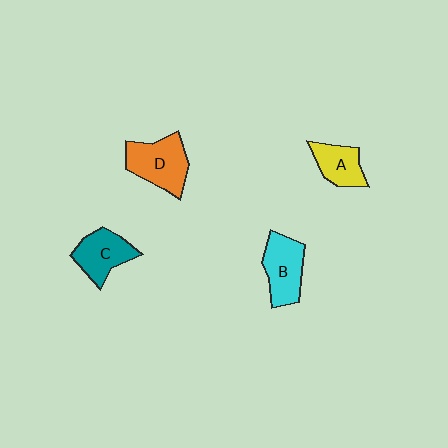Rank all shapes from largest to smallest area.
From largest to smallest: D (orange), B (cyan), C (teal), A (yellow).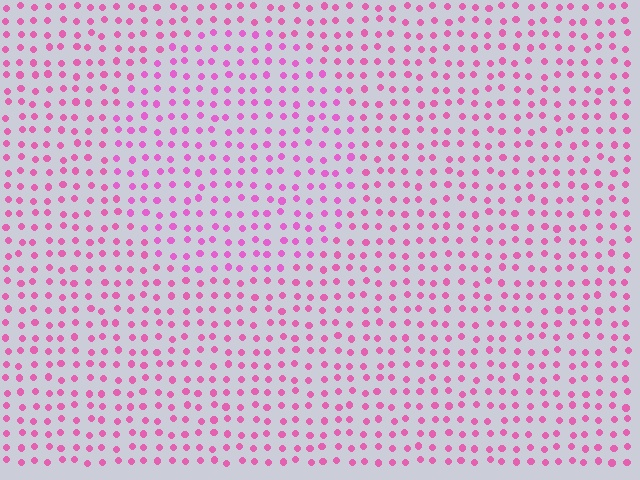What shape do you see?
I see a circle.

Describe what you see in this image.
The image is filled with small pink elements in a uniform arrangement. A circle-shaped region is visible where the elements are tinted to a slightly different hue, forming a subtle color boundary.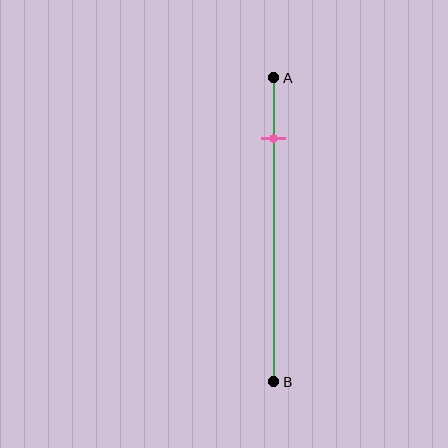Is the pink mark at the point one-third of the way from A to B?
No, the mark is at about 20% from A, not at the 33% one-third point.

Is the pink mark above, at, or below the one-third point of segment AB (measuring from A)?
The pink mark is above the one-third point of segment AB.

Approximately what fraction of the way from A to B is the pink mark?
The pink mark is approximately 20% of the way from A to B.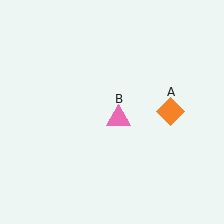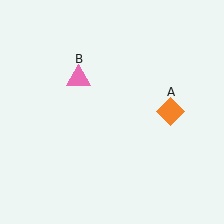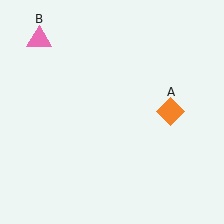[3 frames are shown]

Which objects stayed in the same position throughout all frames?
Orange diamond (object A) remained stationary.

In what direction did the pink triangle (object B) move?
The pink triangle (object B) moved up and to the left.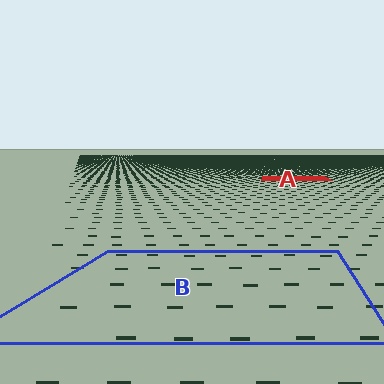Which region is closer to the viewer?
Region B is closer. The texture elements there are larger and more spread out.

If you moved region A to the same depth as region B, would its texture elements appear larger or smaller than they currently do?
They would appear larger. At a closer depth, the same texture elements are projected at a bigger on-screen size.